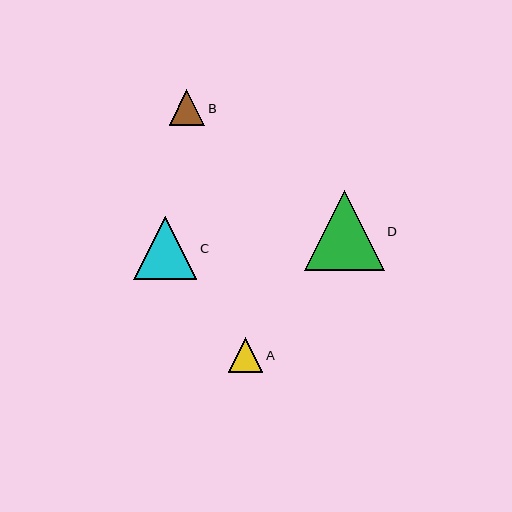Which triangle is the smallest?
Triangle A is the smallest with a size of approximately 34 pixels.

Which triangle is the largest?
Triangle D is the largest with a size of approximately 80 pixels.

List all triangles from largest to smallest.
From largest to smallest: D, C, B, A.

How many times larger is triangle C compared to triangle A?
Triangle C is approximately 1.8 times the size of triangle A.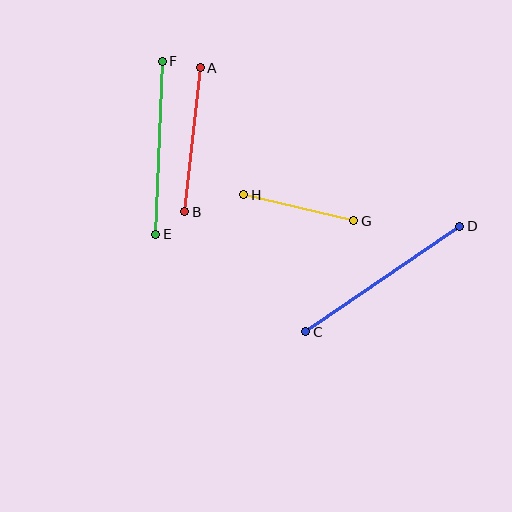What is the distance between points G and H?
The distance is approximately 113 pixels.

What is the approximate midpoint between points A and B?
The midpoint is at approximately (193, 140) pixels.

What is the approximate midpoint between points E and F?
The midpoint is at approximately (159, 148) pixels.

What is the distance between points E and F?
The distance is approximately 173 pixels.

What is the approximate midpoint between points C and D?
The midpoint is at approximately (383, 279) pixels.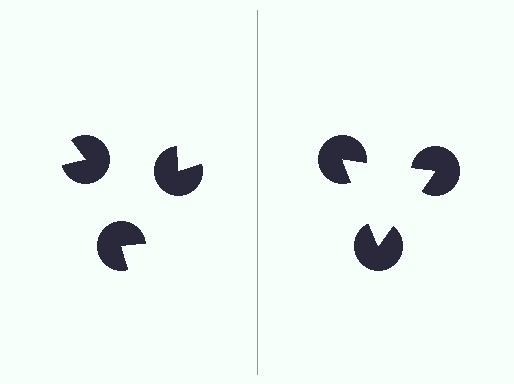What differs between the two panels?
The pac-man discs are positioned identically on both sides; only the wedge orientations differ. On the right they align to a triangle; on the left they are misaligned.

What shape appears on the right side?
An illusory triangle.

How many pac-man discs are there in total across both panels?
6 — 3 on each side.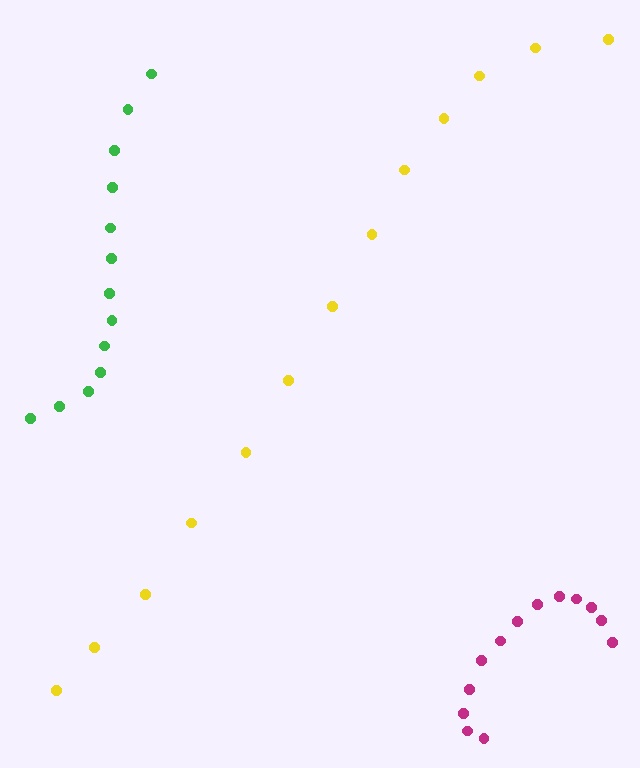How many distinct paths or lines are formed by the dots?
There are 3 distinct paths.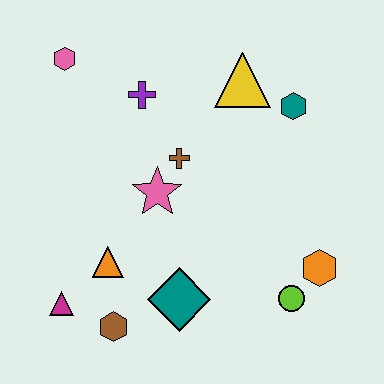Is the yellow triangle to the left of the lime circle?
Yes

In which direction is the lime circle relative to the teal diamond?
The lime circle is to the right of the teal diamond.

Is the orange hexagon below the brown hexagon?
No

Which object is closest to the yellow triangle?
The teal hexagon is closest to the yellow triangle.